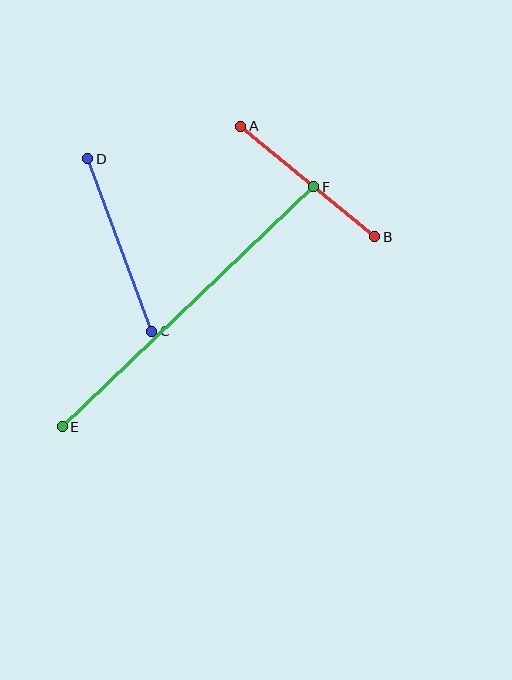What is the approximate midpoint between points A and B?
The midpoint is at approximately (308, 182) pixels.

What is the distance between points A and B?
The distance is approximately 174 pixels.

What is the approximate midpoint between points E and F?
The midpoint is at approximately (188, 307) pixels.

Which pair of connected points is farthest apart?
Points E and F are farthest apart.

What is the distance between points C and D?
The distance is approximately 184 pixels.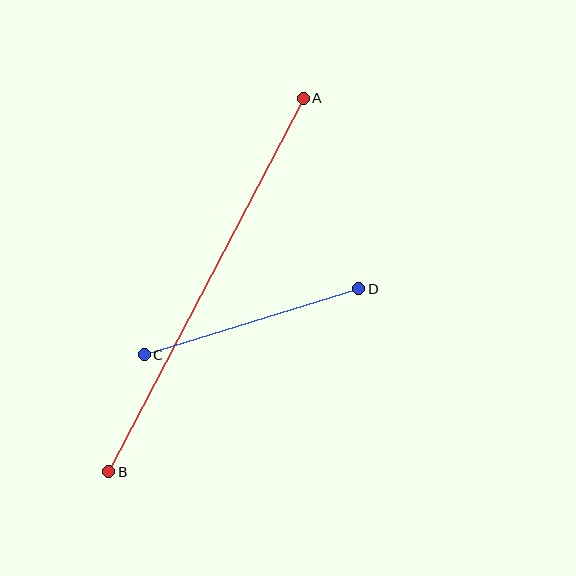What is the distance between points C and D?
The distance is approximately 225 pixels.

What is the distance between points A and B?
The distance is approximately 421 pixels.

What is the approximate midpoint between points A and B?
The midpoint is at approximately (206, 285) pixels.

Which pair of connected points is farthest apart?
Points A and B are farthest apart.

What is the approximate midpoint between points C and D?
The midpoint is at approximately (251, 322) pixels.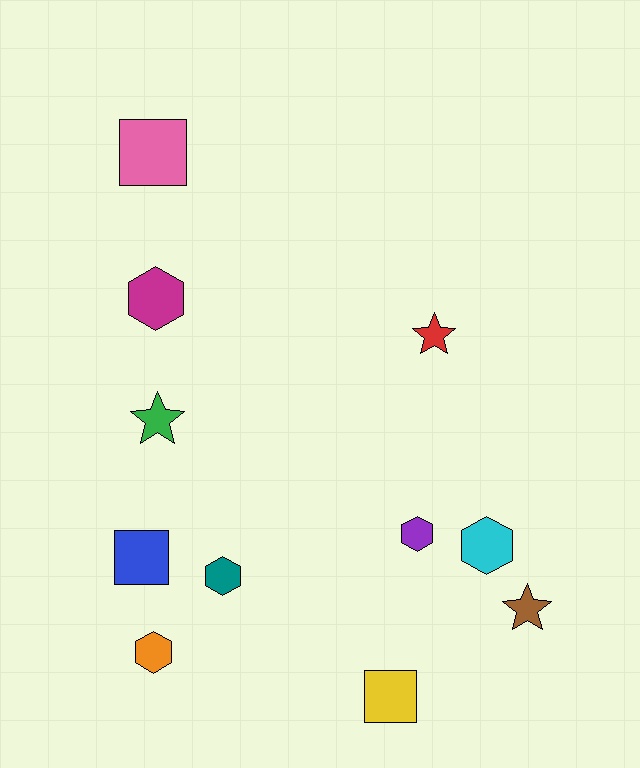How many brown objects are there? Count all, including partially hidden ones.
There is 1 brown object.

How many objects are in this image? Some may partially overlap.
There are 11 objects.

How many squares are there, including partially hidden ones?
There are 3 squares.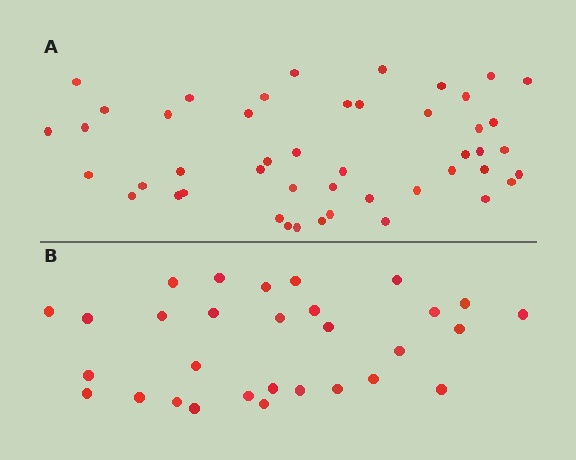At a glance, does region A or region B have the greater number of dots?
Region A (the top region) has more dots.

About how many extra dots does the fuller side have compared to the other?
Region A has approximately 15 more dots than region B.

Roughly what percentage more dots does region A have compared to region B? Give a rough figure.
About 55% more.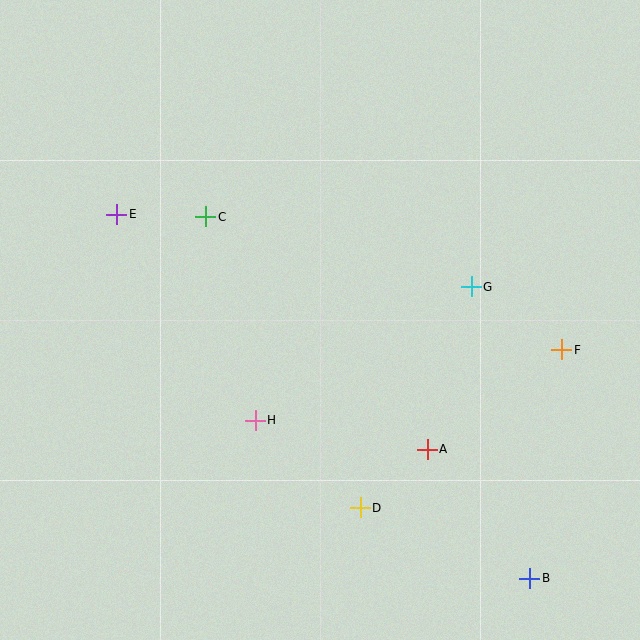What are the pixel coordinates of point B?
Point B is at (530, 578).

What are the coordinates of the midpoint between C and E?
The midpoint between C and E is at (161, 216).